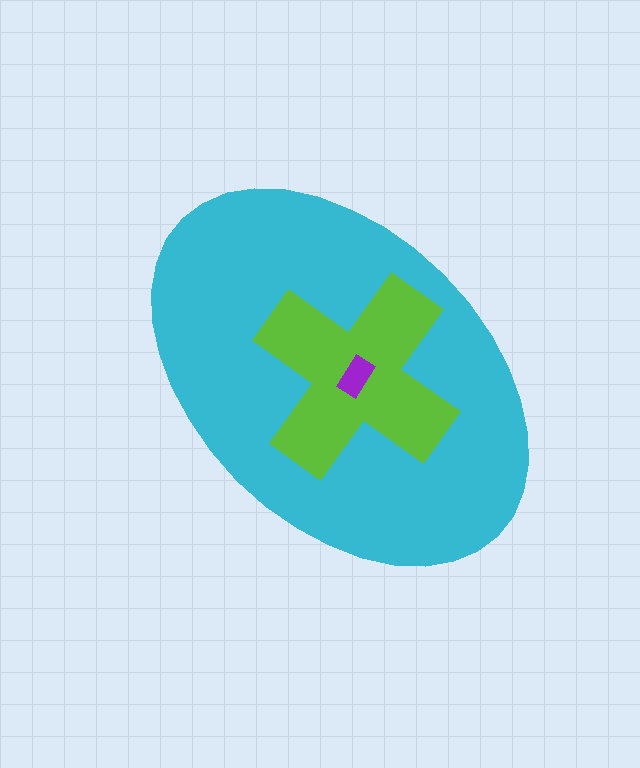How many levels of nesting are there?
3.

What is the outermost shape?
The cyan ellipse.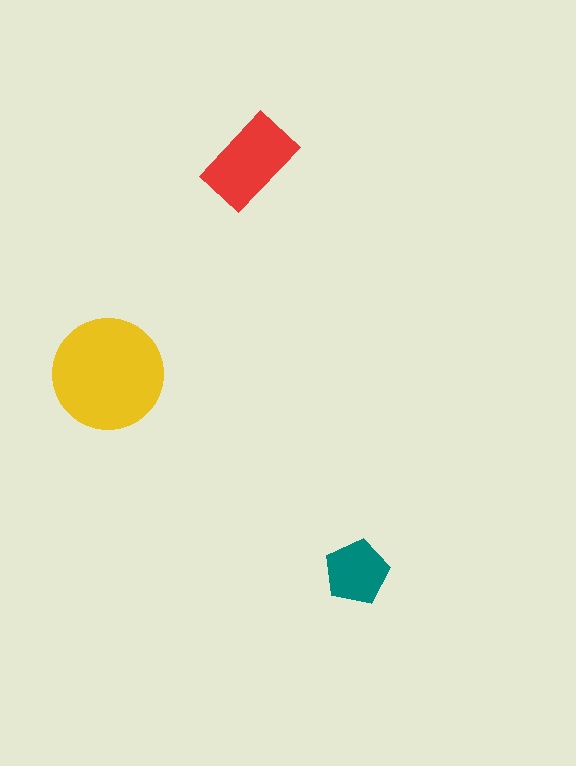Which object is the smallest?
The teal pentagon.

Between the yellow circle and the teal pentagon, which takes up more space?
The yellow circle.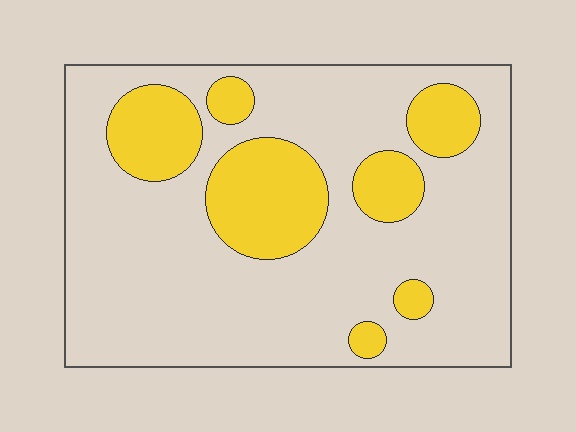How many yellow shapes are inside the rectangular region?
7.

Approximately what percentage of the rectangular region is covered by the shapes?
Approximately 25%.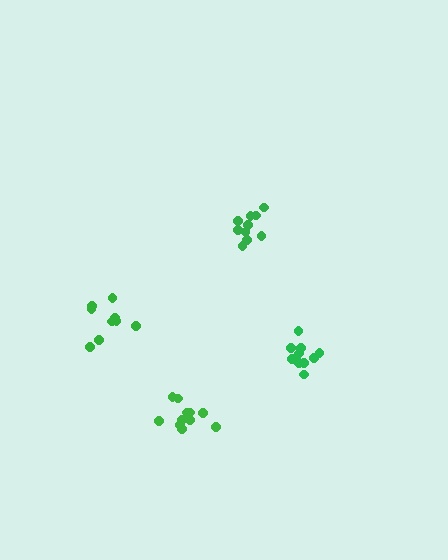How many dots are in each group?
Group 1: 10 dots, Group 2: 11 dots, Group 3: 10 dots, Group 4: 9 dots (40 total).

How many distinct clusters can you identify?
There are 4 distinct clusters.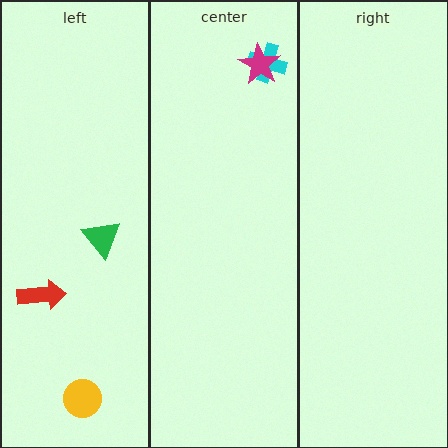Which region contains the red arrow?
The left region.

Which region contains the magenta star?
The center region.